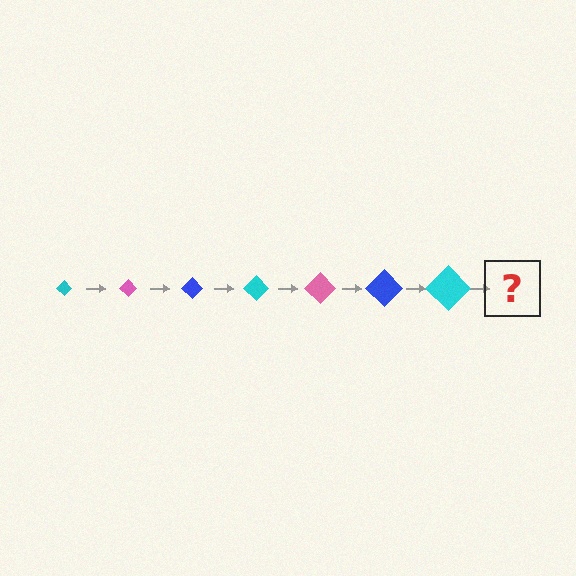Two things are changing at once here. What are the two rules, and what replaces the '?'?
The two rules are that the diamond grows larger each step and the color cycles through cyan, pink, and blue. The '?' should be a pink diamond, larger than the previous one.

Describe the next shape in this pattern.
It should be a pink diamond, larger than the previous one.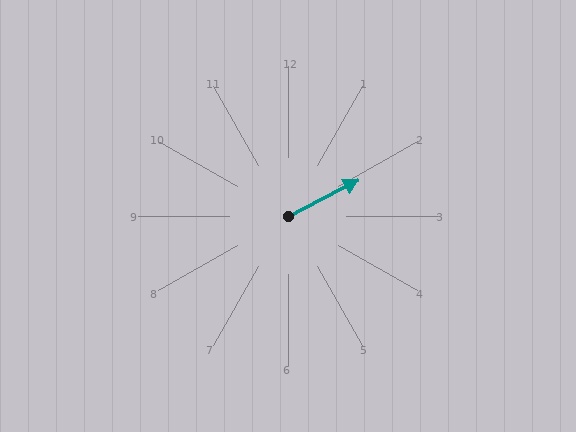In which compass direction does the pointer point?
Northeast.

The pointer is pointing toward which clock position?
Roughly 2 o'clock.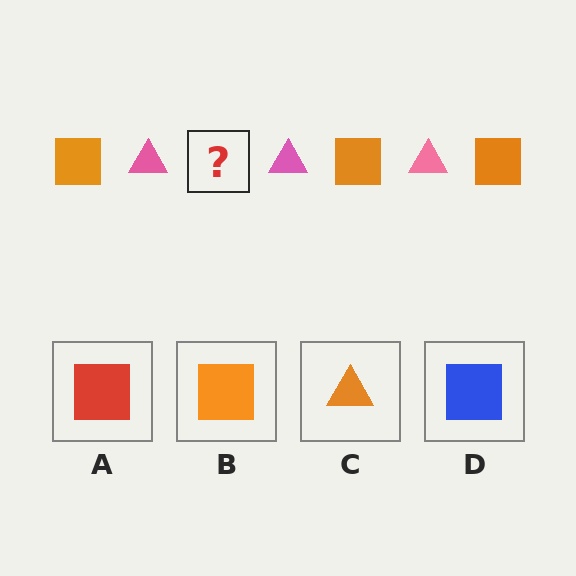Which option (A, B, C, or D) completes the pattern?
B.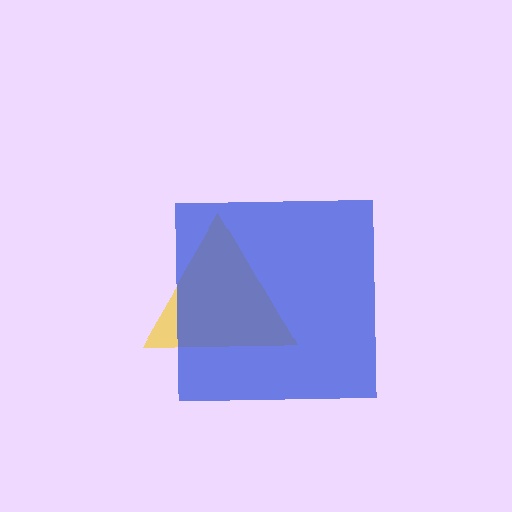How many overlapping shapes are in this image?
There are 2 overlapping shapes in the image.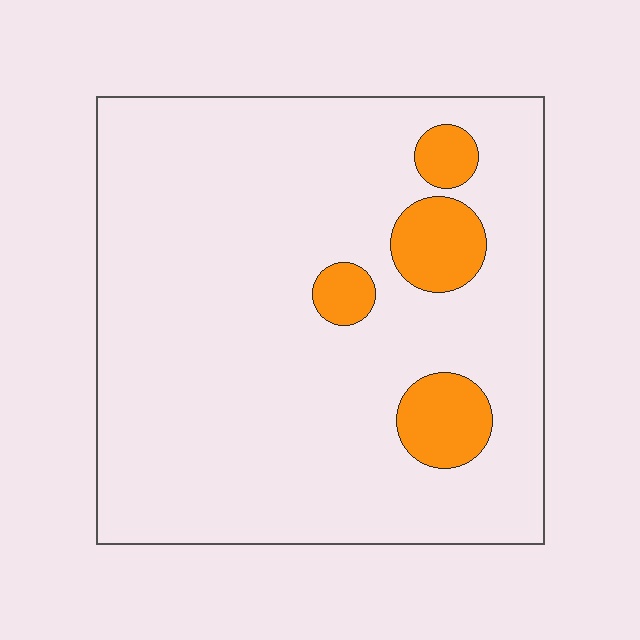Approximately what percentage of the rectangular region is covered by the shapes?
Approximately 10%.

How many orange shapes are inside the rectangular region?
4.